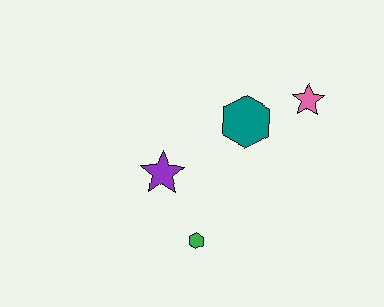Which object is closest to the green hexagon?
The purple star is closest to the green hexagon.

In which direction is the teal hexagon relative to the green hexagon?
The teal hexagon is above the green hexagon.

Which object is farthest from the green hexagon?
The pink star is farthest from the green hexagon.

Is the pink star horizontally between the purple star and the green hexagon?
No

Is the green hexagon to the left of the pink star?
Yes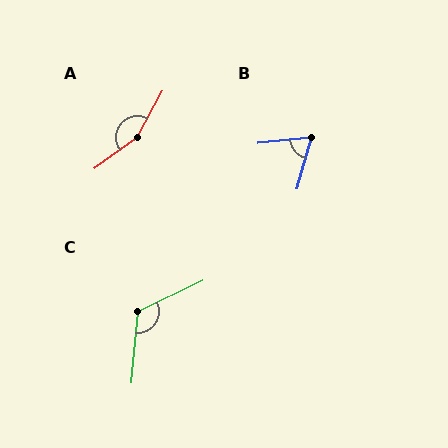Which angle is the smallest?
B, at approximately 68 degrees.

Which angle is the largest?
A, at approximately 155 degrees.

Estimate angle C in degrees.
Approximately 121 degrees.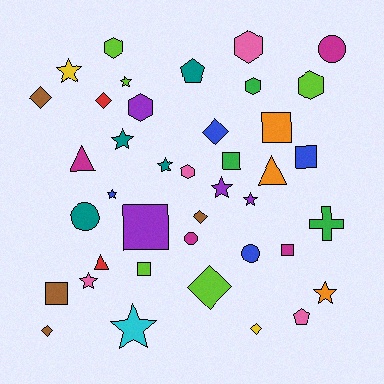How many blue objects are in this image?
There are 4 blue objects.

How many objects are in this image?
There are 40 objects.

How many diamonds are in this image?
There are 7 diamonds.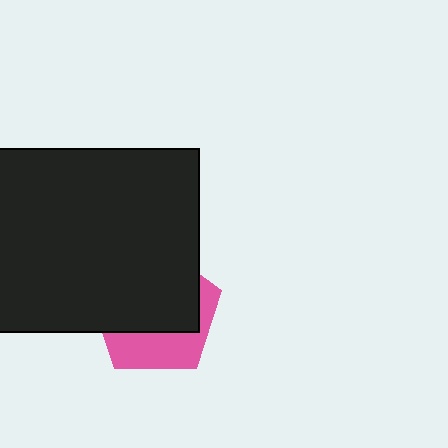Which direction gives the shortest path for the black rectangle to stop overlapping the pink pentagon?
Moving up gives the shortest separation.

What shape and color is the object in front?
The object in front is a black rectangle.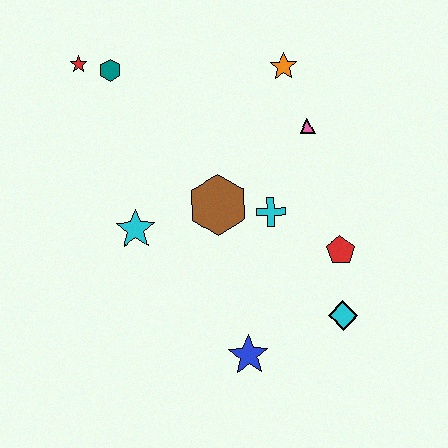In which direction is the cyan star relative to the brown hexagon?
The cyan star is to the left of the brown hexagon.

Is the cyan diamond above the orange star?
No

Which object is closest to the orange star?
The pink triangle is closest to the orange star.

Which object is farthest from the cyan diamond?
The red star is farthest from the cyan diamond.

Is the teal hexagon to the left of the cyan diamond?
Yes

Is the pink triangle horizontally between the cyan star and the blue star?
No